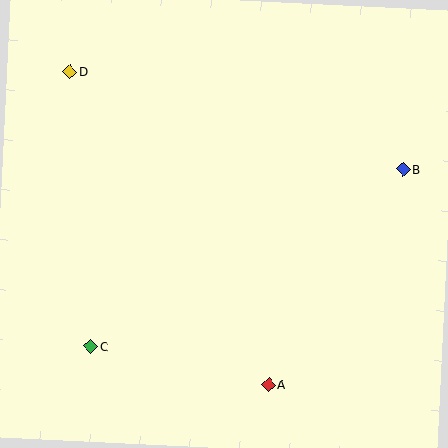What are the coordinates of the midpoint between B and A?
The midpoint between B and A is at (336, 277).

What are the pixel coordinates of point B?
Point B is at (403, 169).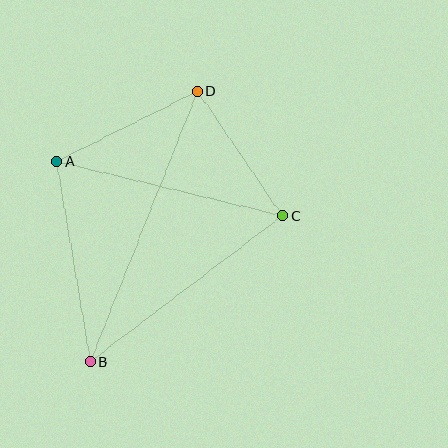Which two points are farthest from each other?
Points B and D are farthest from each other.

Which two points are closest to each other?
Points C and D are closest to each other.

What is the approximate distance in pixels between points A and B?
The distance between A and B is approximately 203 pixels.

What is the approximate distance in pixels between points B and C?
The distance between B and C is approximately 241 pixels.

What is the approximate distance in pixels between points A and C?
The distance between A and C is approximately 233 pixels.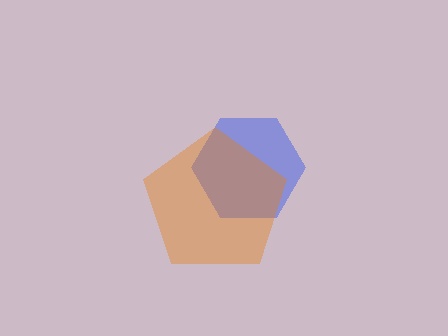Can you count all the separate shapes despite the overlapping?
Yes, there are 2 separate shapes.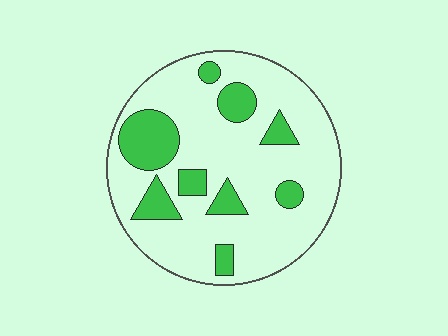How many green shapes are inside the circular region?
9.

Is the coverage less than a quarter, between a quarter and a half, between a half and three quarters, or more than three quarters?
Less than a quarter.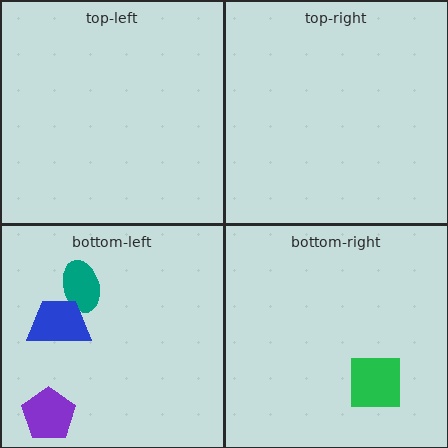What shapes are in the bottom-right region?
The green square.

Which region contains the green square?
The bottom-right region.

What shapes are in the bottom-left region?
The purple pentagon, the teal ellipse, the blue trapezoid.